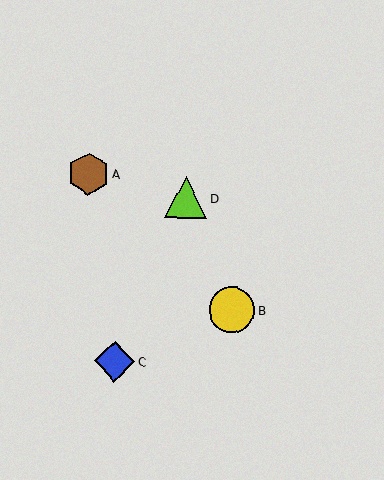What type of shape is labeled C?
Shape C is a blue diamond.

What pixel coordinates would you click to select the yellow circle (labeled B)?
Click at (232, 310) to select the yellow circle B.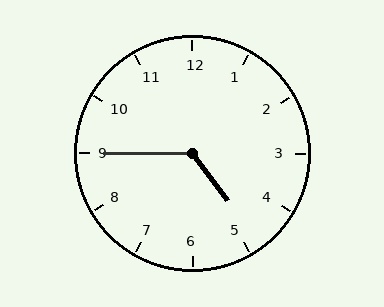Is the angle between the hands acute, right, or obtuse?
It is obtuse.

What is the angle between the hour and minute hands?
Approximately 128 degrees.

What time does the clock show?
4:45.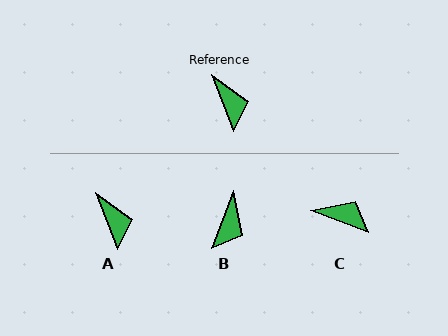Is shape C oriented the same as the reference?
No, it is off by about 47 degrees.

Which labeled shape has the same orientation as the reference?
A.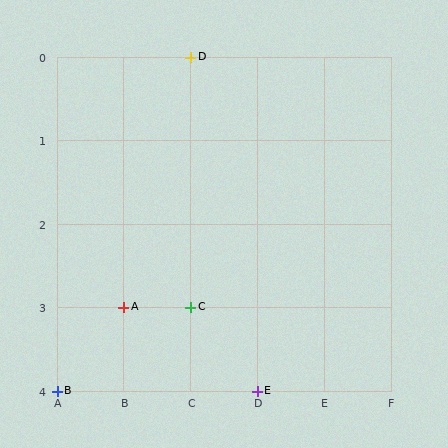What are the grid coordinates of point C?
Point C is at grid coordinates (C, 3).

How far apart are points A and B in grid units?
Points A and B are 1 column and 1 row apart (about 1.4 grid units diagonally).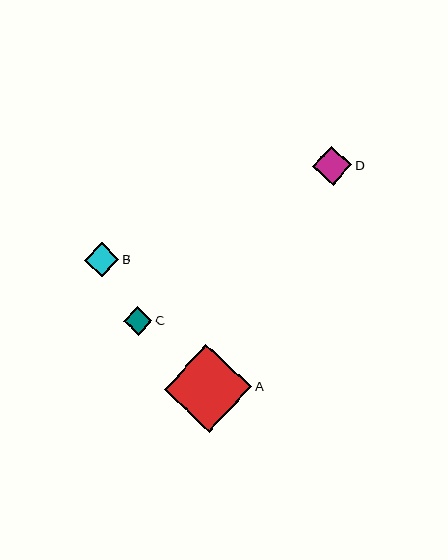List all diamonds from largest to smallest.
From largest to smallest: A, D, B, C.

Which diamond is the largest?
Diamond A is the largest with a size of approximately 88 pixels.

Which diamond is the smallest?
Diamond C is the smallest with a size of approximately 29 pixels.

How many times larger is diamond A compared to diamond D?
Diamond A is approximately 2.3 times the size of diamond D.